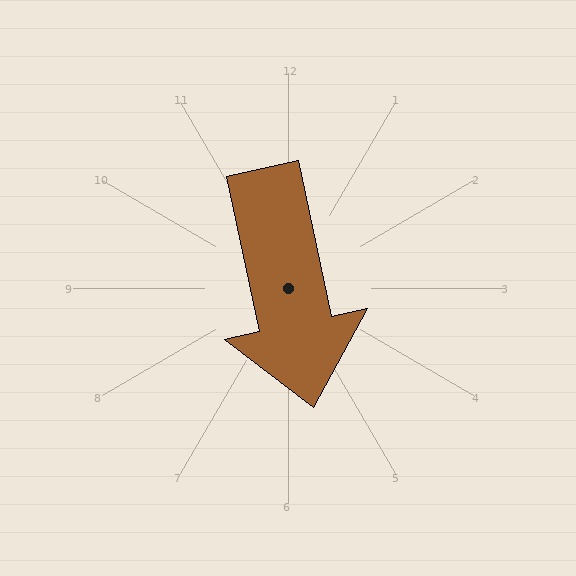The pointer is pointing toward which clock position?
Roughly 6 o'clock.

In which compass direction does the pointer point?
South.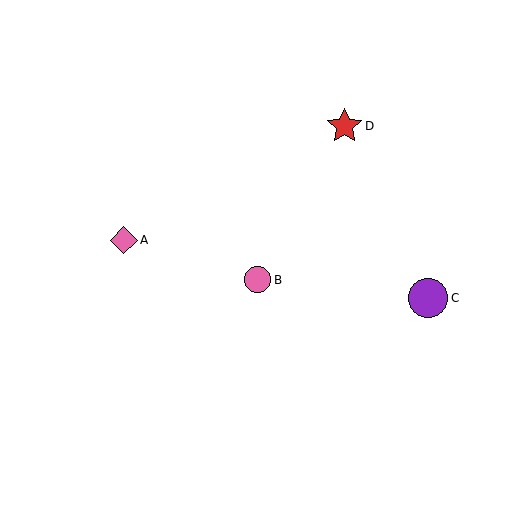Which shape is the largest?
The purple circle (labeled C) is the largest.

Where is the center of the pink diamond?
The center of the pink diamond is at (124, 240).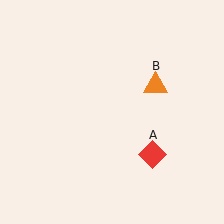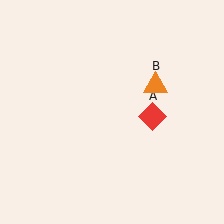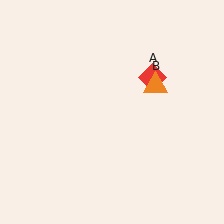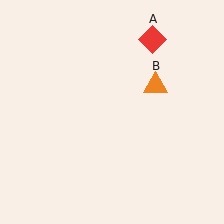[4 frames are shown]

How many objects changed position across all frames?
1 object changed position: red diamond (object A).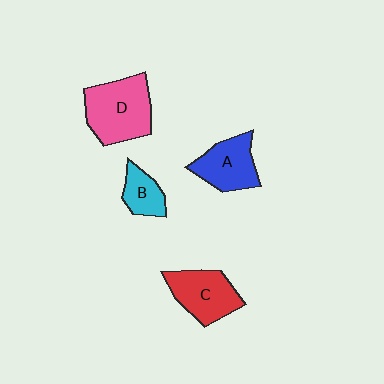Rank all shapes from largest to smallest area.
From largest to smallest: D (pink), C (red), A (blue), B (cyan).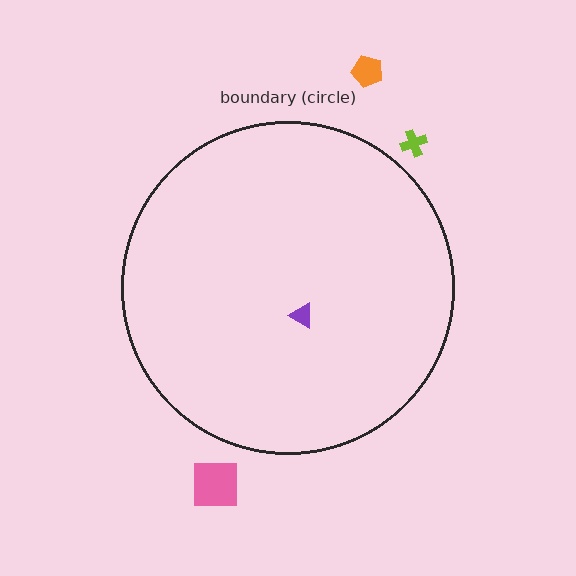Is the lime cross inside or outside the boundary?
Outside.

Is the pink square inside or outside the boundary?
Outside.